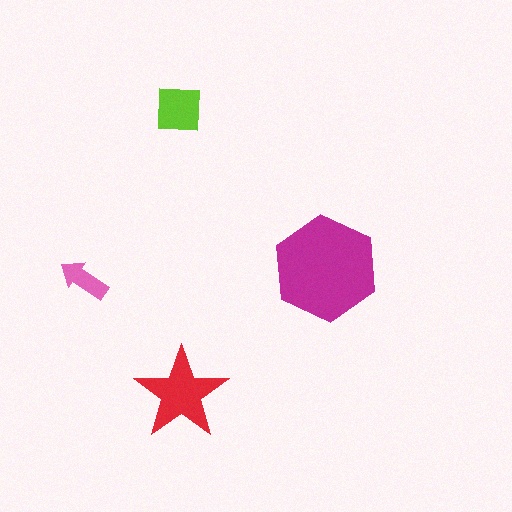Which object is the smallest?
The pink arrow.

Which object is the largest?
The magenta hexagon.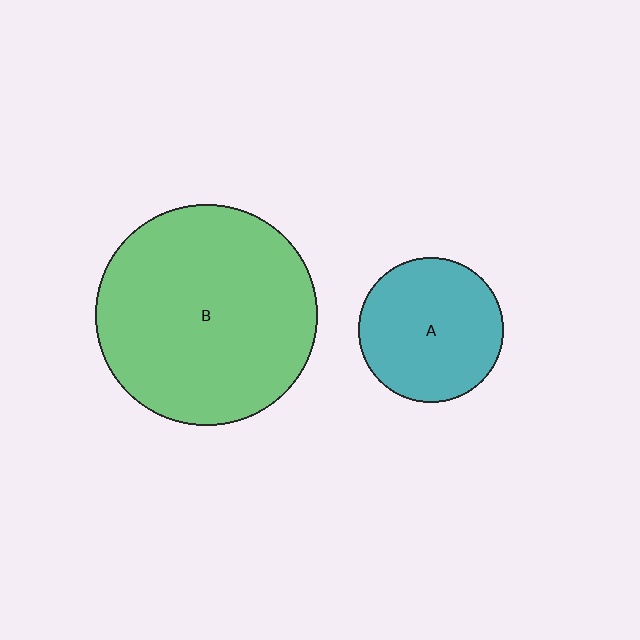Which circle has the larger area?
Circle B (green).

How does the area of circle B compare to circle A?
Approximately 2.3 times.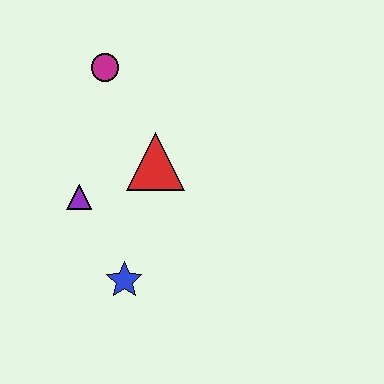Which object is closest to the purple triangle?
The red triangle is closest to the purple triangle.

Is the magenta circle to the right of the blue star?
No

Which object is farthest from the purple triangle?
The magenta circle is farthest from the purple triangle.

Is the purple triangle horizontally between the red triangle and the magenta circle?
No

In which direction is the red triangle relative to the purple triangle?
The red triangle is to the right of the purple triangle.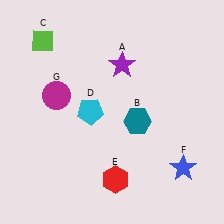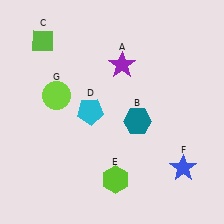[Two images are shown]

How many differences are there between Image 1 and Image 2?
There are 2 differences between the two images.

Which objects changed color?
E changed from red to lime. G changed from magenta to lime.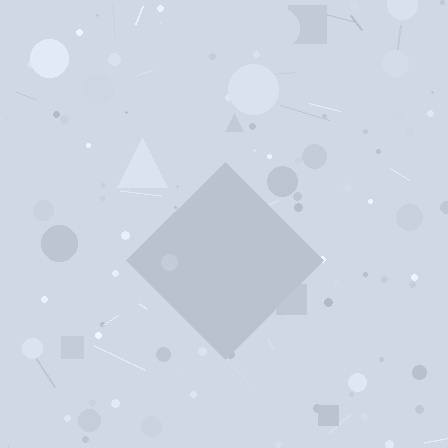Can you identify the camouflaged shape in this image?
The camouflaged shape is a diamond.